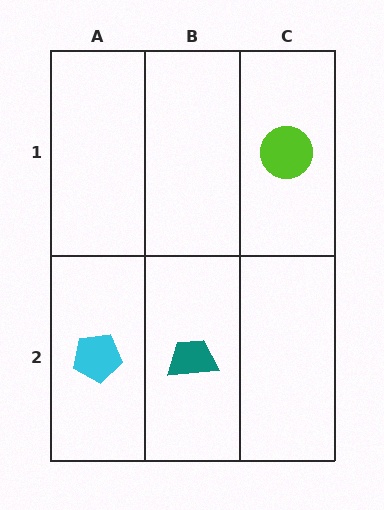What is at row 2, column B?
A teal trapezoid.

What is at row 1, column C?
A lime circle.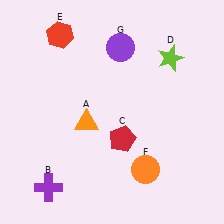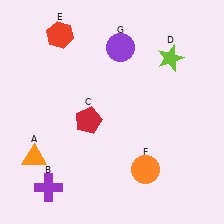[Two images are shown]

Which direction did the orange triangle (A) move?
The orange triangle (A) moved left.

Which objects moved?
The objects that moved are: the orange triangle (A), the red pentagon (C).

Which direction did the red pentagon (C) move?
The red pentagon (C) moved left.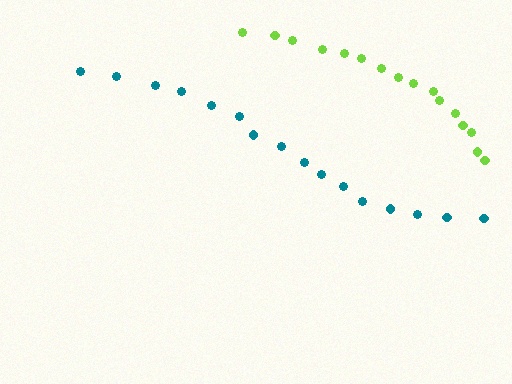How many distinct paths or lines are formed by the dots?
There are 2 distinct paths.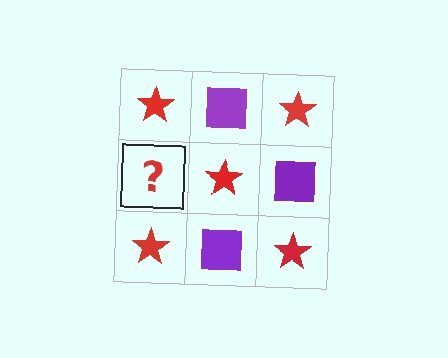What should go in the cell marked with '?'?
The missing cell should contain a purple square.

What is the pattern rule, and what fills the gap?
The rule is that it alternates red star and purple square in a checkerboard pattern. The gap should be filled with a purple square.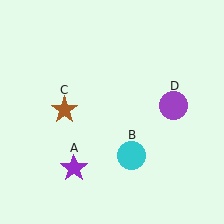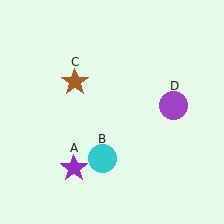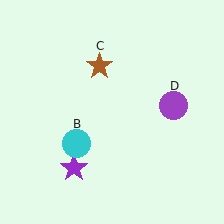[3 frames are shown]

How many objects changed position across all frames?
2 objects changed position: cyan circle (object B), brown star (object C).